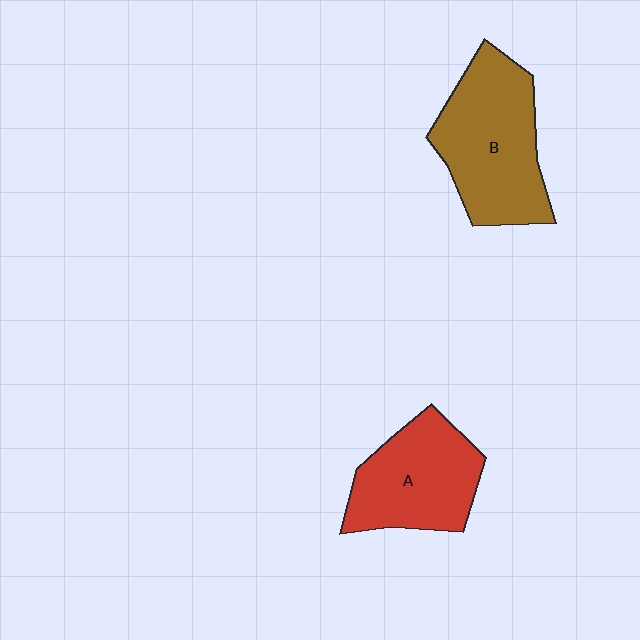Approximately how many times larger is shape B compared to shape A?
Approximately 1.2 times.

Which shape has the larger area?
Shape B (brown).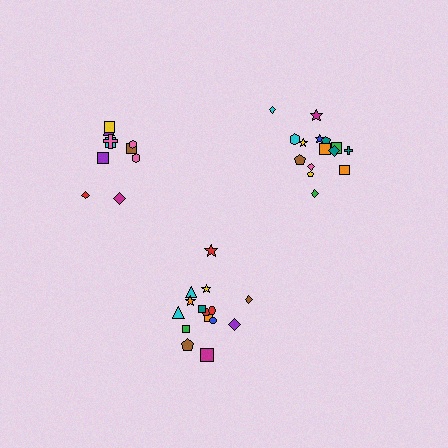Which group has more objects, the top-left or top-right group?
The top-right group.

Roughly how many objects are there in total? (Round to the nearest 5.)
Roughly 40 objects in total.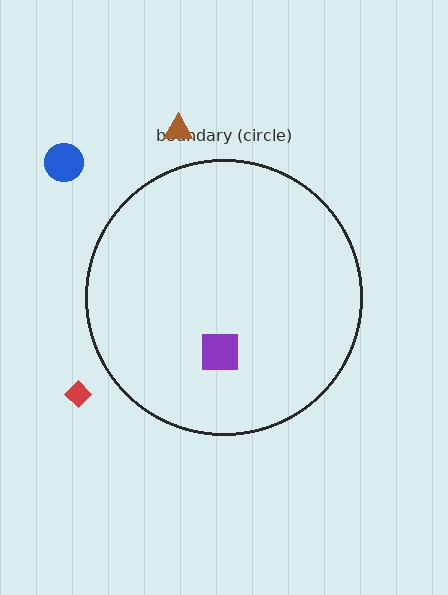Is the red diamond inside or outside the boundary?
Outside.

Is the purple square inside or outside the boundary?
Inside.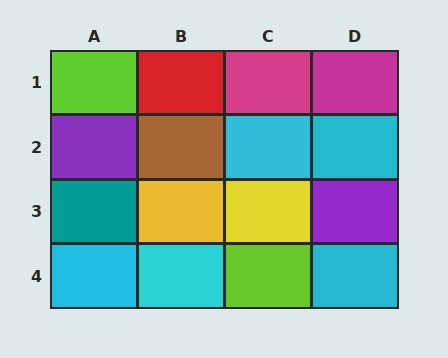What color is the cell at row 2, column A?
Purple.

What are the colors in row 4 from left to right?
Cyan, cyan, lime, cyan.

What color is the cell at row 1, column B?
Red.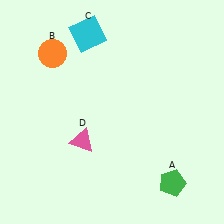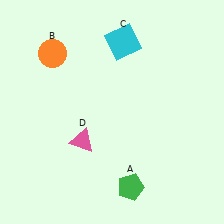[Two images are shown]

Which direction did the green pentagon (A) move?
The green pentagon (A) moved left.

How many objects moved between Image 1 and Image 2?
2 objects moved between the two images.